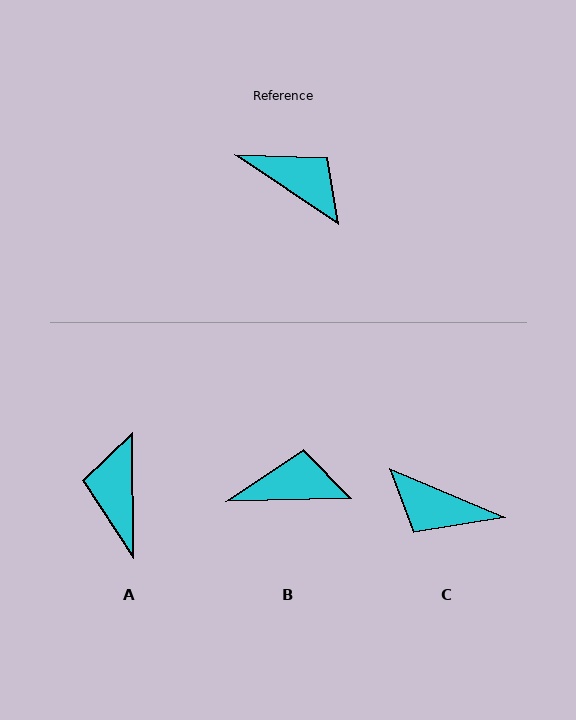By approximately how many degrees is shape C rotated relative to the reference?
Approximately 169 degrees clockwise.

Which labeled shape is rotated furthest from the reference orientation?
C, about 169 degrees away.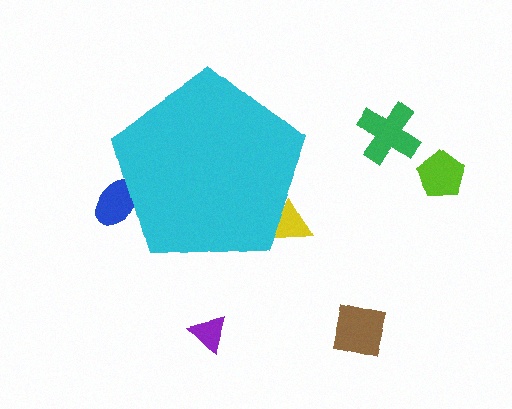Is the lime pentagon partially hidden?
No, the lime pentagon is fully visible.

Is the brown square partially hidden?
No, the brown square is fully visible.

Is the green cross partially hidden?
No, the green cross is fully visible.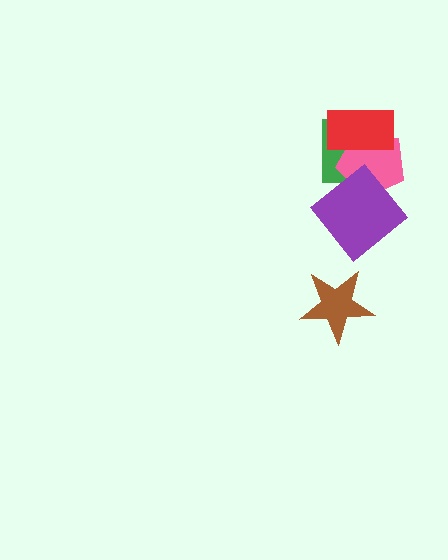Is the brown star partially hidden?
No, no other shape covers it.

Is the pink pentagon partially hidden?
Yes, it is partially covered by another shape.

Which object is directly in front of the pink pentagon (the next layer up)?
The red rectangle is directly in front of the pink pentagon.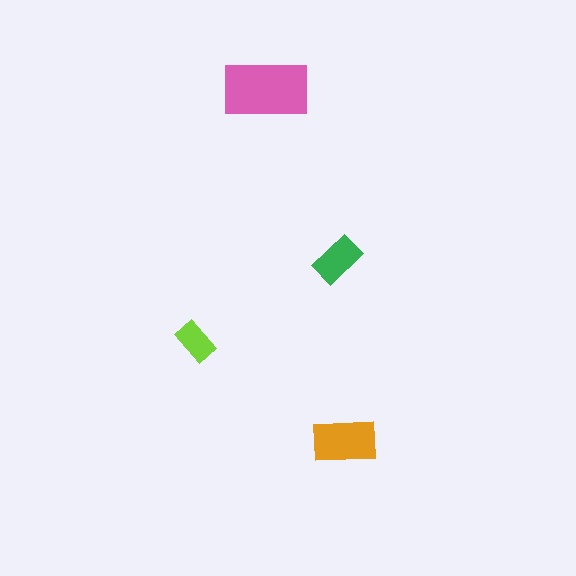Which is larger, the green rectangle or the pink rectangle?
The pink one.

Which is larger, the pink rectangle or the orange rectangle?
The pink one.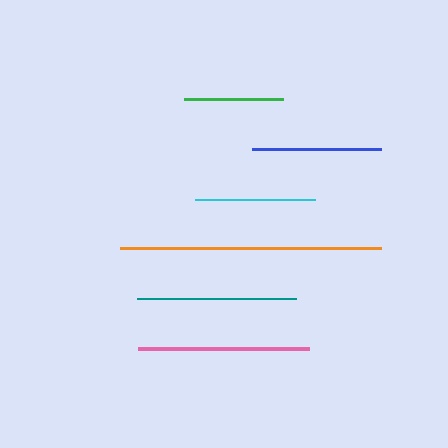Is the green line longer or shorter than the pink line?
The pink line is longer than the green line.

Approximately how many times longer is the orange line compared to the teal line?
The orange line is approximately 1.6 times the length of the teal line.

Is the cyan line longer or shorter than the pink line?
The pink line is longer than the cyan line.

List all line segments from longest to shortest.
From longest to shortest: orange, pink, teal, blue, cyan, green.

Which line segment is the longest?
The orange line is the longest at approximately 262 pixels.